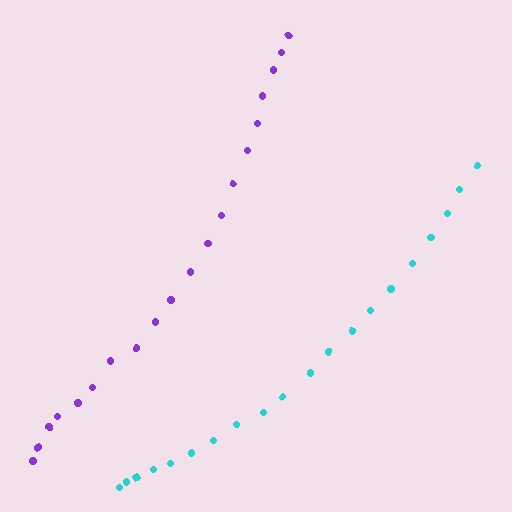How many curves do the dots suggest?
There are 2 distinct paths.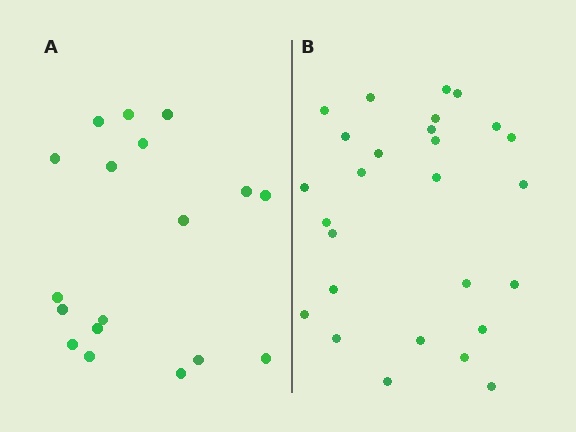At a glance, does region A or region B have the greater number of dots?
Region B (the right region) has more dots.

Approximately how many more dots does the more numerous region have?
Region B has roughly 8 or so more dots than region A.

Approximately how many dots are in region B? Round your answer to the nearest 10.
About 30 dots. (The exact count is 27, which rounds to 30.)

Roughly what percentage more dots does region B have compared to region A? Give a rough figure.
About 50% more.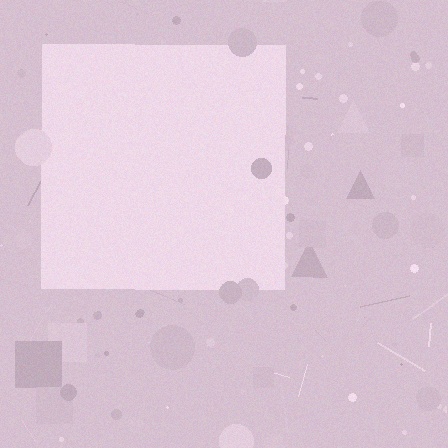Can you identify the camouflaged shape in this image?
The camouflaged shape is a square.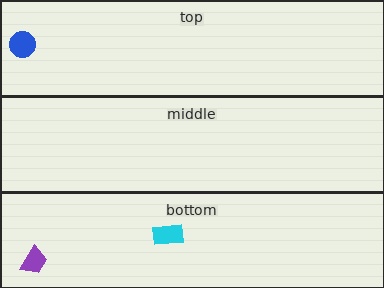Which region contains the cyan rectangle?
The bottom region.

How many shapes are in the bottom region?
2.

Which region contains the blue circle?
The top region.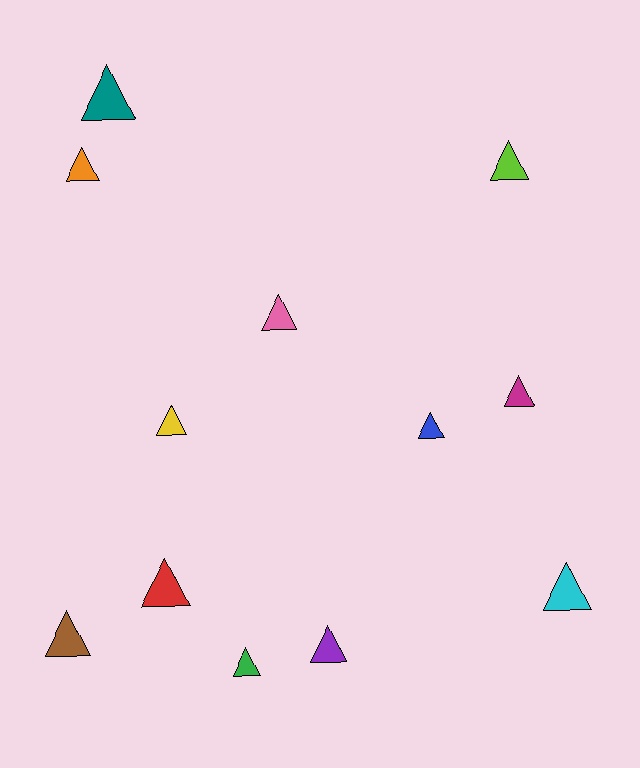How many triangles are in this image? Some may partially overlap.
There are 12 triangles.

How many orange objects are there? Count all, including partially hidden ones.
There is 1 orange object.